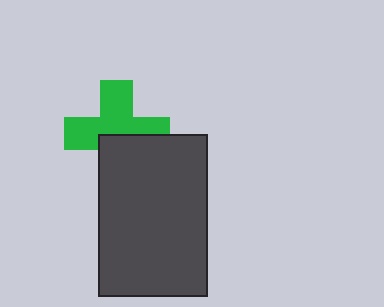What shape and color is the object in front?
The object in front is a dark gray rectangle.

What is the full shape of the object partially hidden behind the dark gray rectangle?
The partially hidden object is a green cross.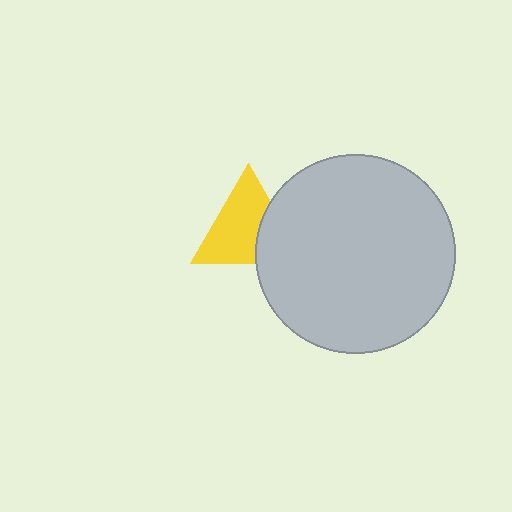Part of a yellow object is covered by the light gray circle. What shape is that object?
It is a triangle.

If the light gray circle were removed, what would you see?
You would see the complete yellow triangle.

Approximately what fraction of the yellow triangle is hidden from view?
Roughly 31% of the yellow triangle is hidden behind the light gray circle.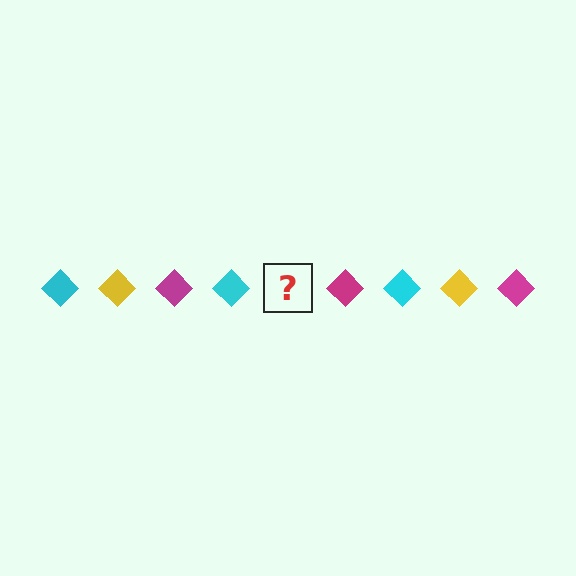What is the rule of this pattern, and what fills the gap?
The rule is that the pattern cycles through cyan, yellow, magenta diamonds. The gap should be filled with a yellow diamond.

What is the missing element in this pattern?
The missing element is a yellow diamond.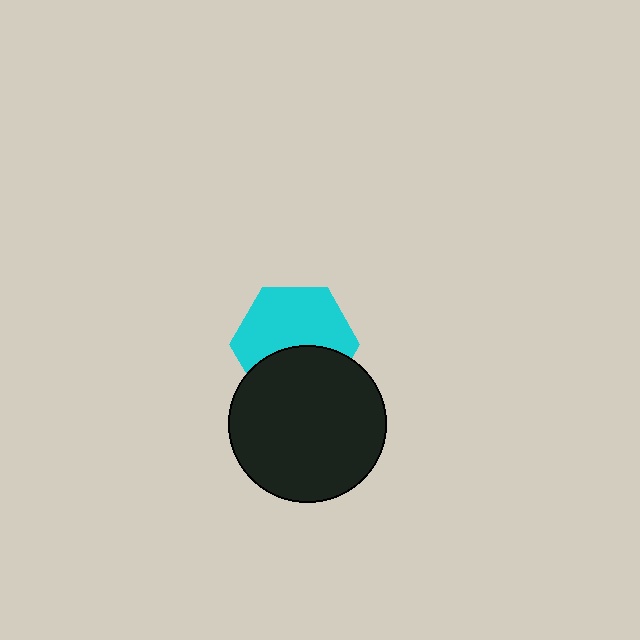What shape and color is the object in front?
The object in front is a black circle.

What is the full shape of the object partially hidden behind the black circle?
The partially hidden object is a cyan hexagon.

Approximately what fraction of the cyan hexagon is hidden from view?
Roughly 40% of the cyan hexagon is hidden behind the black circle.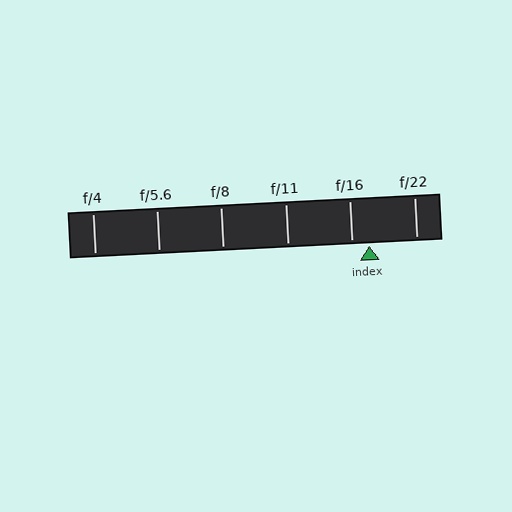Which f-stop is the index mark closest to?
The index mark is closest to f/16.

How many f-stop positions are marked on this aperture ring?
There are 6 f-stop positions marked.